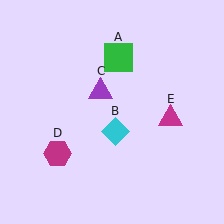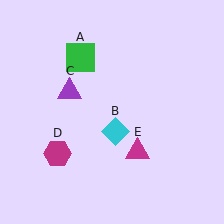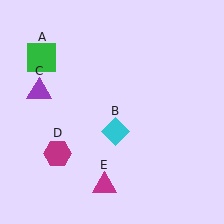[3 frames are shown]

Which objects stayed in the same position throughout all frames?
Cyan diamond (object B) and magenta hexagon (object D) remained stationary.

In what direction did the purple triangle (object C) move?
The purple triangle (object C) moved left.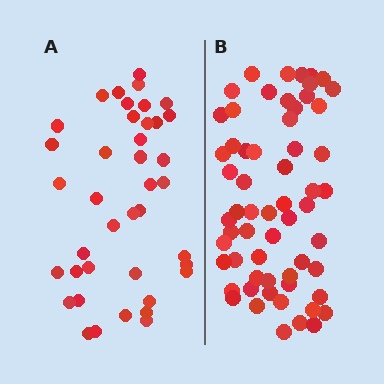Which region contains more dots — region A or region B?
Region B (the right region) has more dots.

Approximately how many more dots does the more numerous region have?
Region B has approximately 20 more dots than region A.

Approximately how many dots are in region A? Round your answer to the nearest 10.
About 40 dots.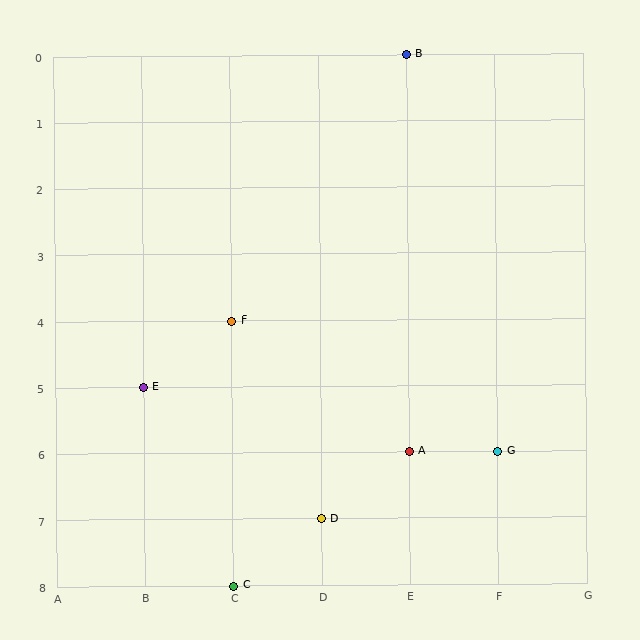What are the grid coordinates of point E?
Point E is at grid coordinates (B, 5).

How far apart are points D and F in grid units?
Points D and F are 1 column and 3 rows apart (about 3.2 grid units diagonally).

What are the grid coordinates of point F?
Point F is at grid coordinates (C, 4).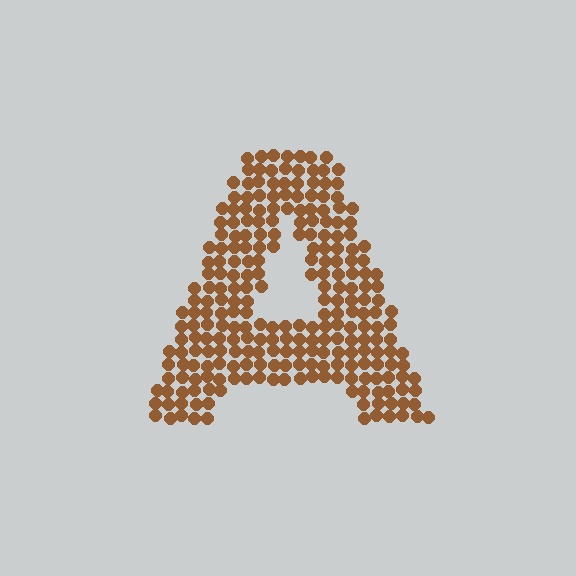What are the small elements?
The small elements are circles.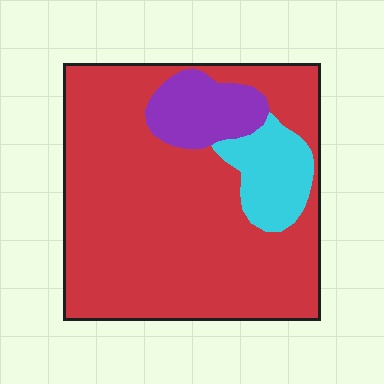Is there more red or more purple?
Red.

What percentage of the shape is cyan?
Cyan takes up less than a sixth of the shape.